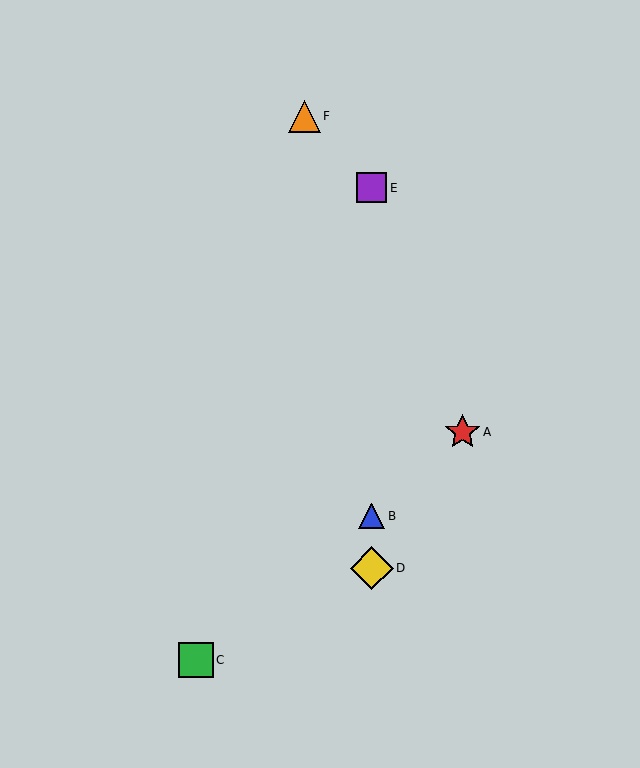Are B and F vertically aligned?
No, B is at x≈372 and F is at x≈304.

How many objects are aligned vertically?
3 objects (B, D, E) are aligned vertically.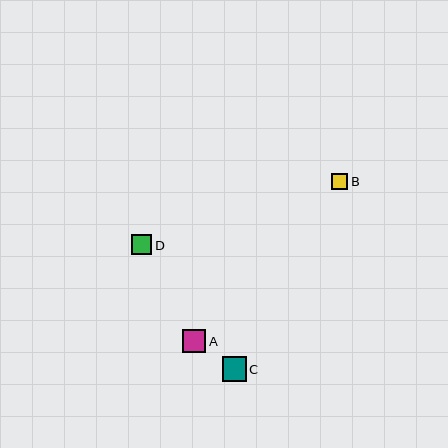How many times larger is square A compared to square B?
Square A is approximately 1.5 times the size of square B.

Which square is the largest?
Square C is the largest with a size of approximately 24 pixels.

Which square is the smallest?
Square B is the smallest with a size of approximately 16 pixels.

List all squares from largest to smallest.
From largest to smallest: C, A, D, B.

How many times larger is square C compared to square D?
Square C is approximately 1.2 times the size of square D.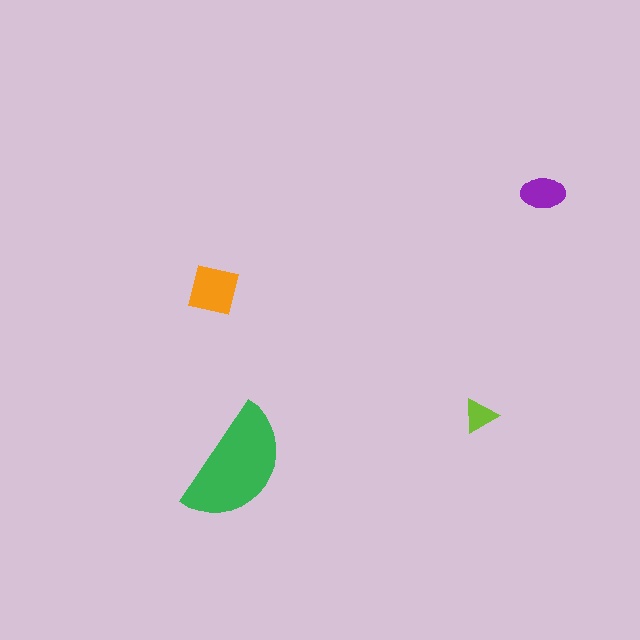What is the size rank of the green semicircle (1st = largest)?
1st.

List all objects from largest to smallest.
The green semicircle, the orange square, the purple ellipse, the lime triangle.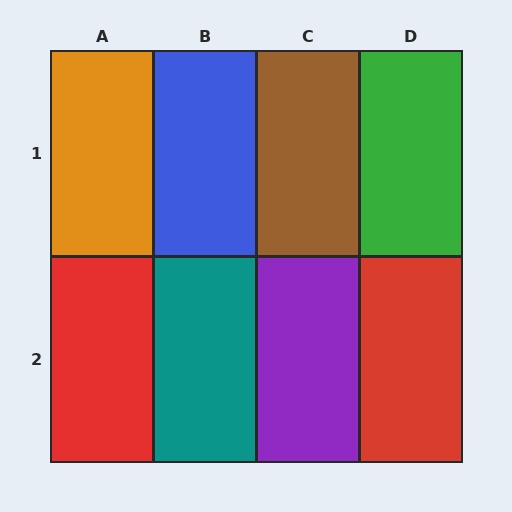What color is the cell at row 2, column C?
Purple.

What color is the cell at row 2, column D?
Red.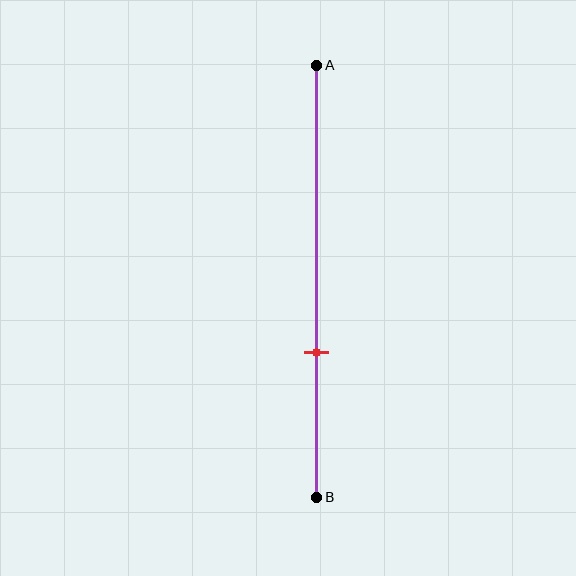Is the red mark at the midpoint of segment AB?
No, the mark is at about 65% from A, not at the 50% midpoint.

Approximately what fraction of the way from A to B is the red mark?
The red mark is approximately 65% of the way from A to B.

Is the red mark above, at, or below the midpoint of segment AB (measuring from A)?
The red mark is below the midpoint of segment AB.